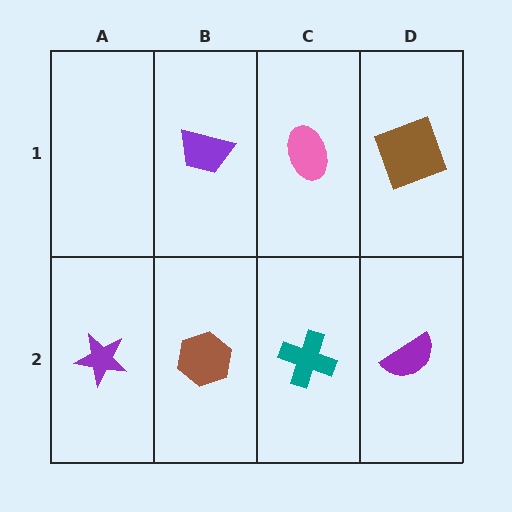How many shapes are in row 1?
3 shapes.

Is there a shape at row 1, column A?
No, that cell is empty.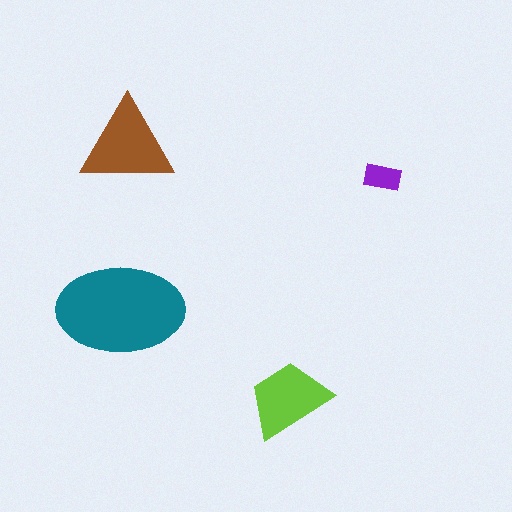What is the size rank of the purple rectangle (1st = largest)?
4th.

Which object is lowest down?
The lime trapezoid is bottommost.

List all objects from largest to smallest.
The teal ellipse, the brown triangle, the lime trapezoid, the purple rectangle.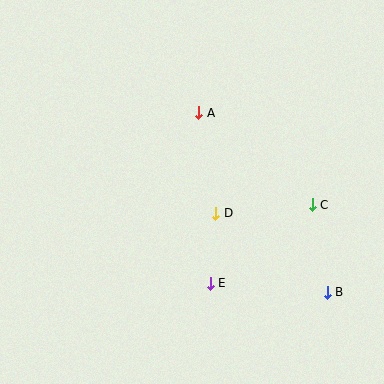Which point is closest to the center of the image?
Point D at (216, 213) is closest to the center.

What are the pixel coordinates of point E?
Point E is at (210, 283).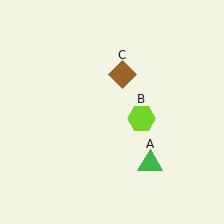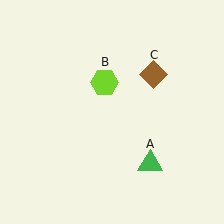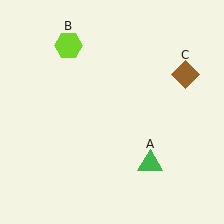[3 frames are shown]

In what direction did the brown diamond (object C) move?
The brown diamond (object C) moved right.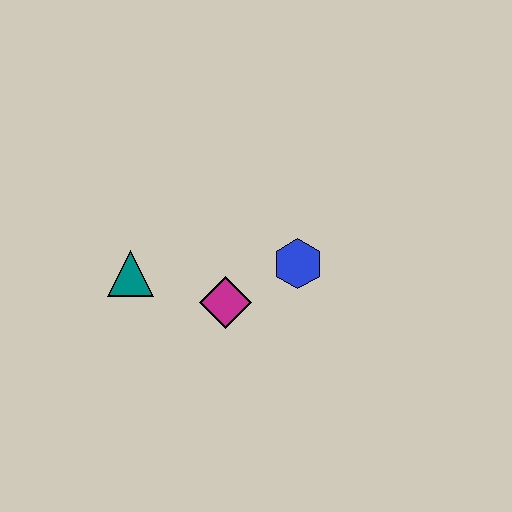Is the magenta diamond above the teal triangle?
No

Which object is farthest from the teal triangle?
The blue hexagon is farthest from the teal triangle.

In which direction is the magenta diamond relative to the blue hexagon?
The magenta diamond is to the left of the blue hexagon.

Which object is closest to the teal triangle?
The magenta diamond is closest to the teal triangle.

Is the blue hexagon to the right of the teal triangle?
Yes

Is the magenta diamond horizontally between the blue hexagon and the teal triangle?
Yes